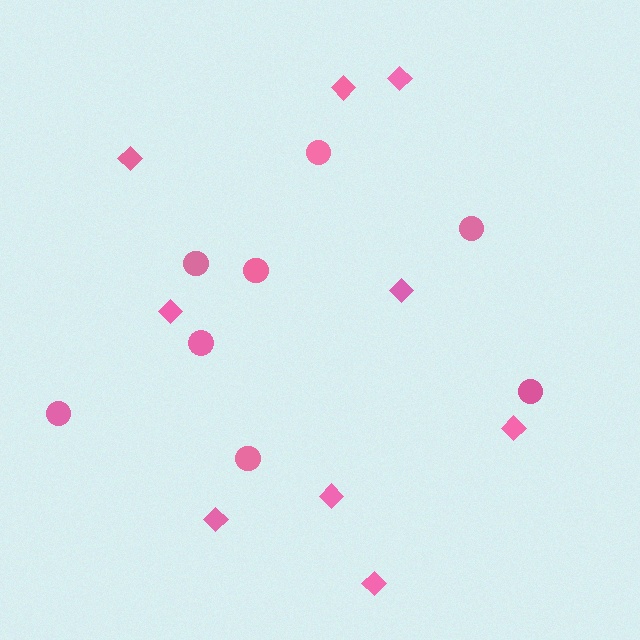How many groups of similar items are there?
There are 2 groups: one group of circles (8) and one group of diamonds (9).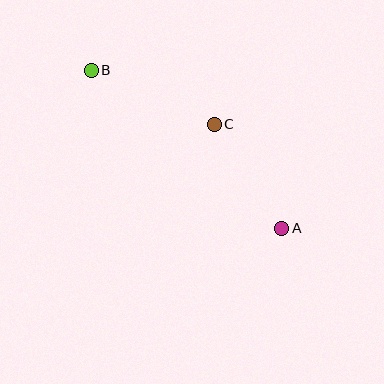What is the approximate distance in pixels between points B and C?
The distance between B and C is approximately 135 pixels.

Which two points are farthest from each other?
Points A and B are farthest from each other.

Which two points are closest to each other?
Points A and C are closest to each other.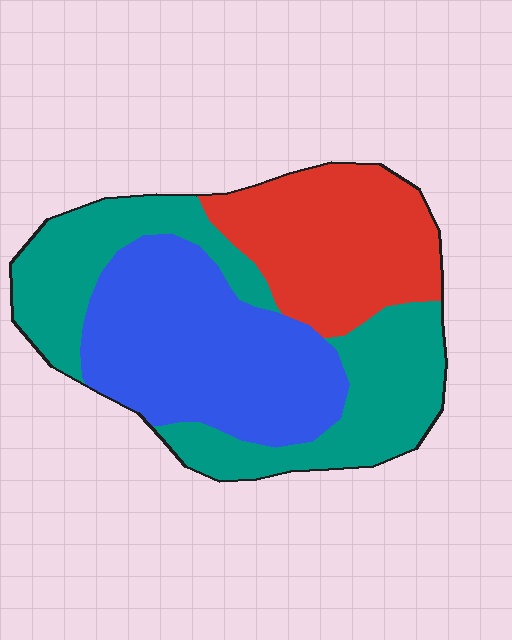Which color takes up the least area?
Red, at roughly 25%.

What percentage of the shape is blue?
Blue takes up between a quarter and a half of the shape.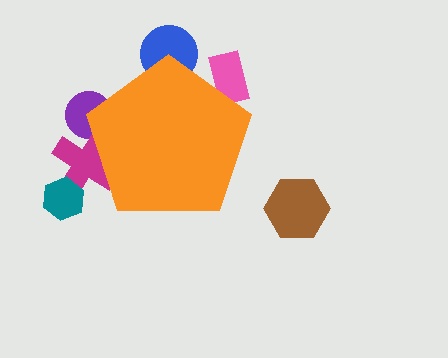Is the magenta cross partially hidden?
Yes, the magenta cross is partially hidden behind the orange pentagon.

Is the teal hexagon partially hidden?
No, the teal hexagon is fully visible.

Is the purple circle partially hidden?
Yes, the purple circle is partially hidden behind the orange pentagon.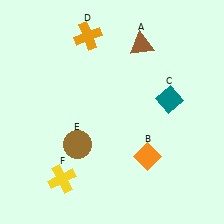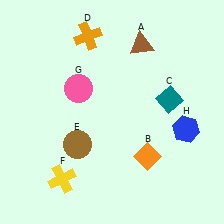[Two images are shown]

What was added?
A pink circle (G), a blue hexagon (H) were added in Image 2.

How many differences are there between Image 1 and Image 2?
There are 2 differences between the two images.